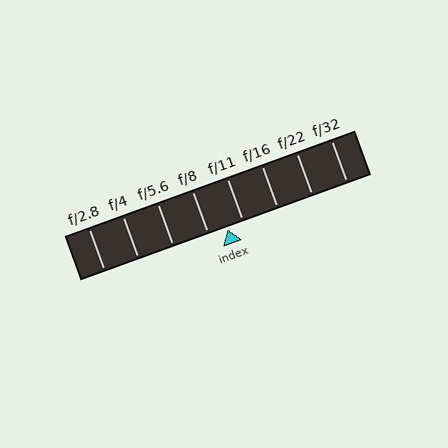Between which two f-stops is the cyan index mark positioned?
The index mark is between f/8 and f/11.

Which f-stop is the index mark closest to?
The index mark is closest to f/11.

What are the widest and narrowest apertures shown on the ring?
The widest aperture shown is f/2.8 and the narrowest is f/32.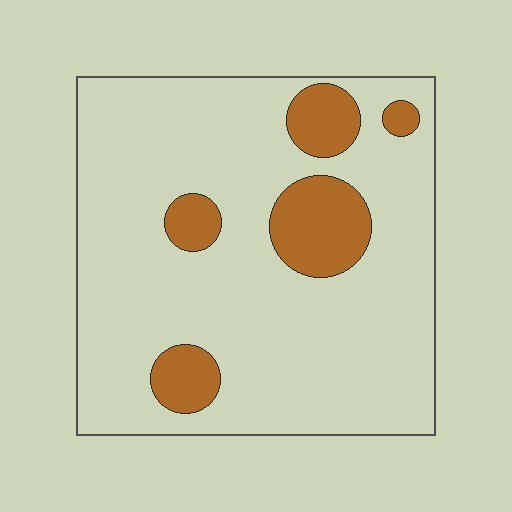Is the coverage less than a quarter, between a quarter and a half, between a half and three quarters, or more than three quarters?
Less than a quarter.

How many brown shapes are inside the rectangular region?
5.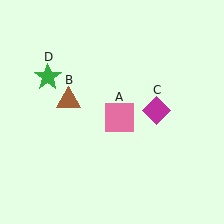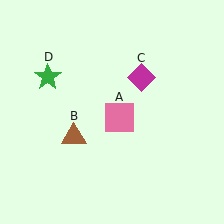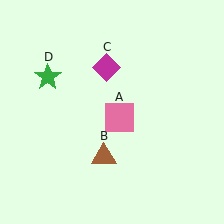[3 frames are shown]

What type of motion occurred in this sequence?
The brown triangle (object B), magenta diamond (object C) rotated counterclockwise around the center of the scene.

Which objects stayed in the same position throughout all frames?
Pink square (object A) and green star (object D) remained stationary.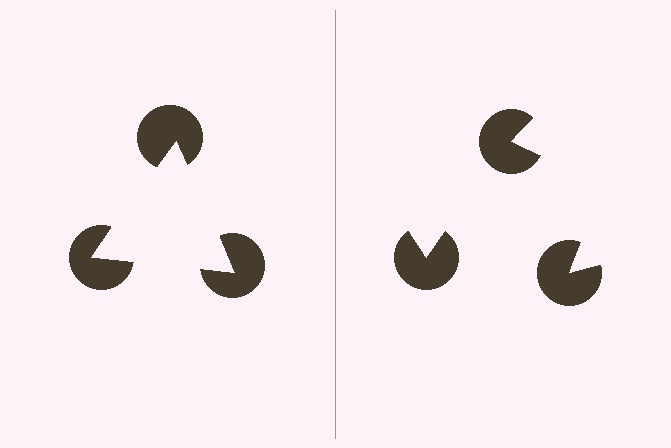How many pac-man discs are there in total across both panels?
6 — 3 on each side.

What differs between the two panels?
The pac-man discs are positioned identically on both sides; only the wedge orientations differ. On the left they align to a triangle; on the right they are misaligned.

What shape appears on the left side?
An illusory triangle.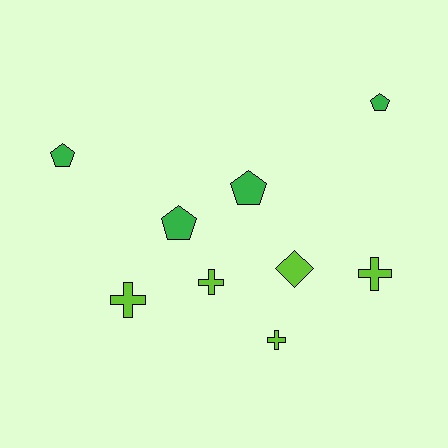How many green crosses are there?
There are no green crosses.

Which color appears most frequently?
Lime, with 5 objects.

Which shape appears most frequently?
Cross, with 4 objects.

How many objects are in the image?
There are 9 objects.